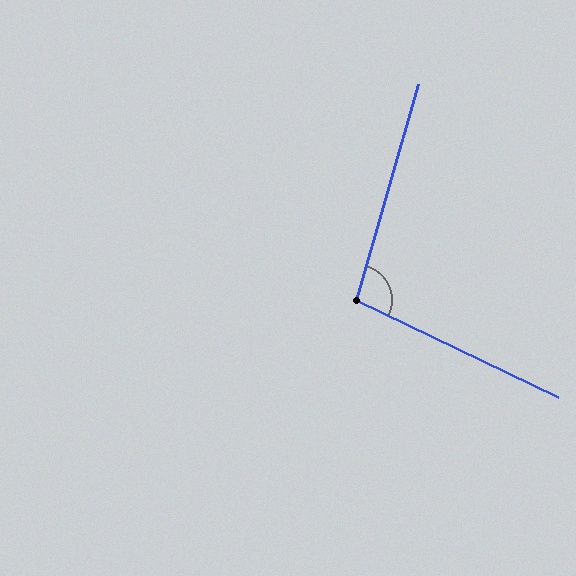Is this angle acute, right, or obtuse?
It is obtuse.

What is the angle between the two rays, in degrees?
Approximately 100 degrees.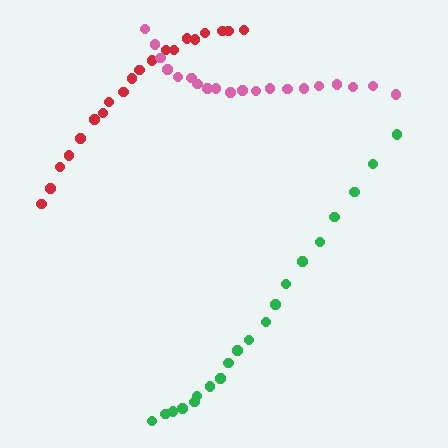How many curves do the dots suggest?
There are 3 distinct paths.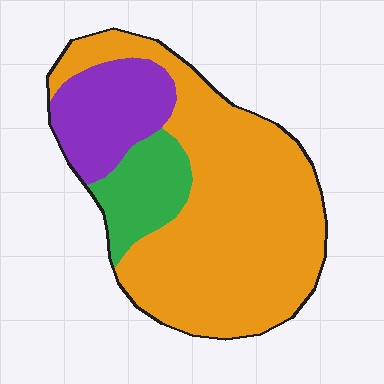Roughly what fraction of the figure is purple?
Purple covers 19% of the figure.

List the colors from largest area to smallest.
From largest to smallest: orange, purple, green.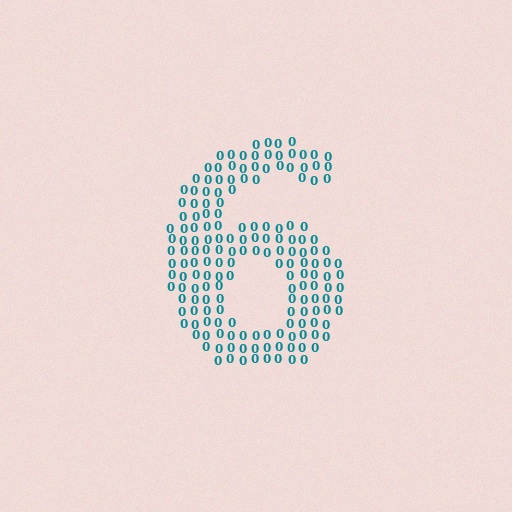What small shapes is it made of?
It is made of small digit 0's.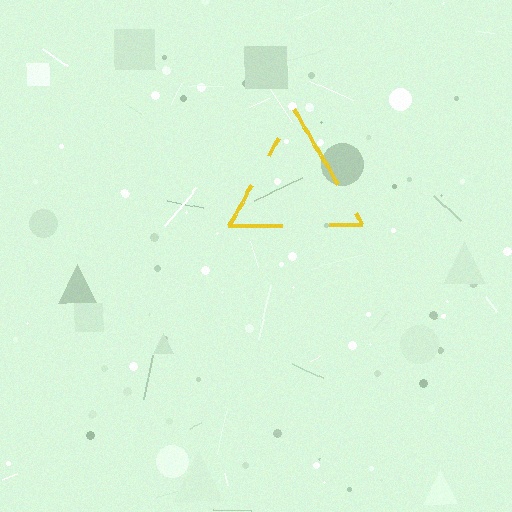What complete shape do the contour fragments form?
The contour fragments form a triangle.